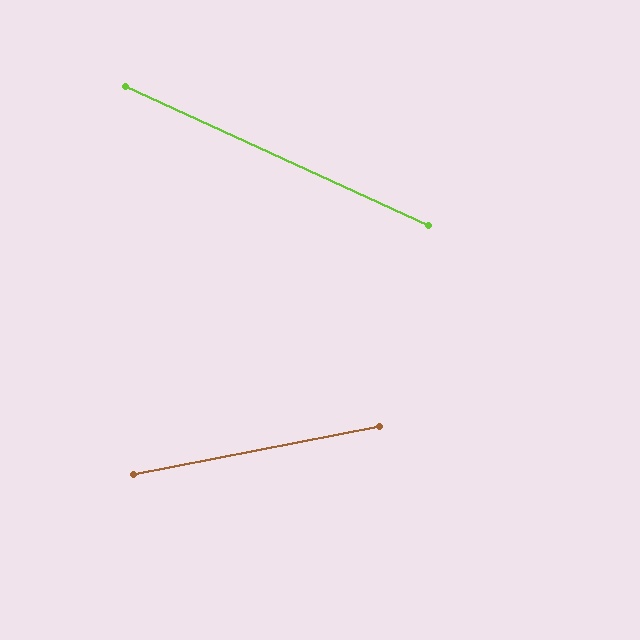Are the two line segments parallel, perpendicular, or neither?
Neither parallel nor perpendicular — they differ by about 36°.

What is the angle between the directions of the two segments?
Approximately 36 degrees.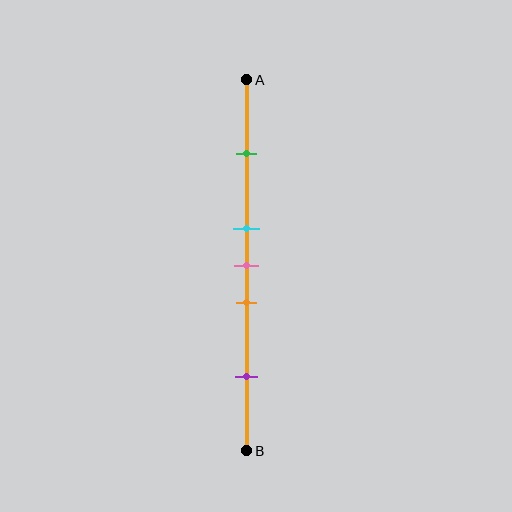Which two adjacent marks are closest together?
The cyan and pink marks are the closest adjacent pair.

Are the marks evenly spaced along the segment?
No, the marks are not evenly spaced.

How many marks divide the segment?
There are 5 marks dividing the segment.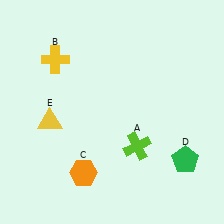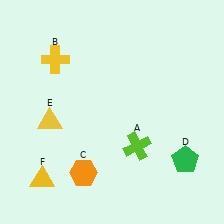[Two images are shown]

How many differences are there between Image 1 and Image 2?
There is 1 difference between the two images.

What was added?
A yellow triangle (F) was added in Image 2.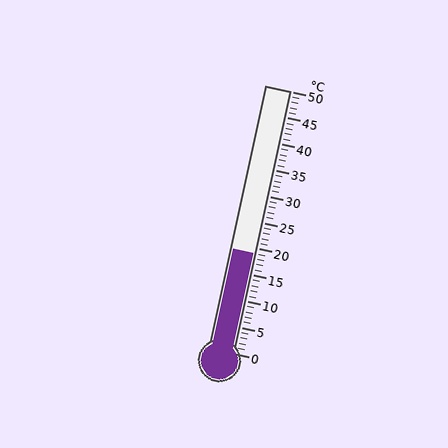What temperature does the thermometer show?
The thermometer shows approximately 19°C.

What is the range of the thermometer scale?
The thermometer scale ranges from 0°C to 50°C.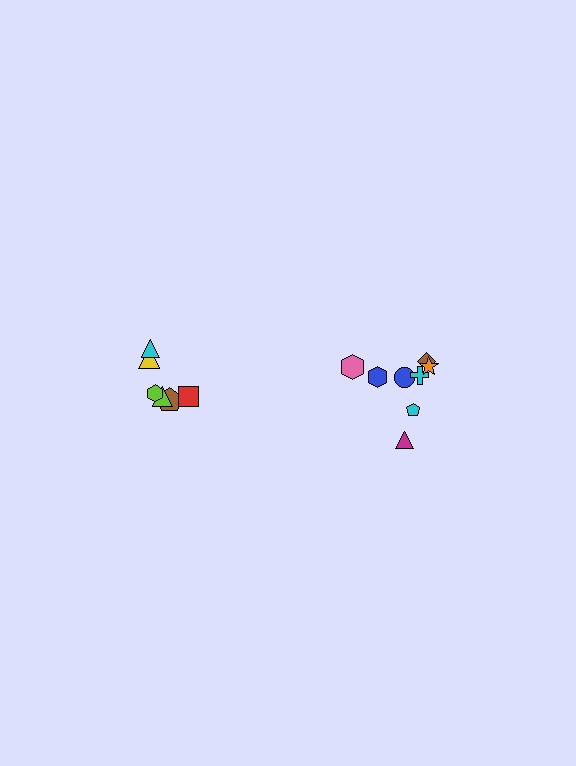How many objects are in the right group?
There are 8 objects.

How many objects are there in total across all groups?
There are 14 objects.